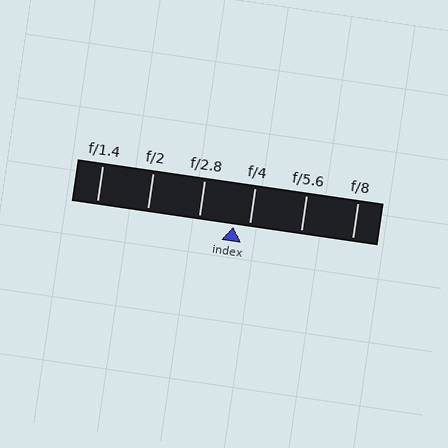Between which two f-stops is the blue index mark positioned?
The index mark is between f/2.8 and f/4.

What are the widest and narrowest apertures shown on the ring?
The widest aperture shown is f/1.4 and the narrowest is f/8.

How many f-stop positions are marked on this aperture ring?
There are 6 f-stop positions marked.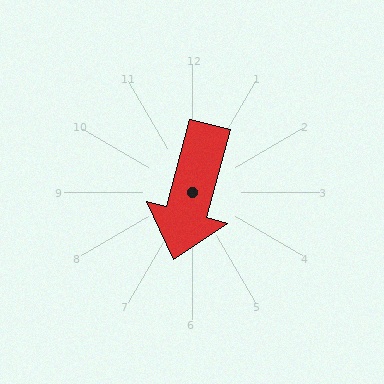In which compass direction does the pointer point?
South.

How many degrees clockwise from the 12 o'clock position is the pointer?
Approximately 195 degrees.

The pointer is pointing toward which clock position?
Roughly 6 o'clock.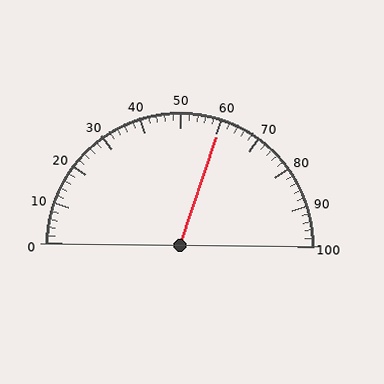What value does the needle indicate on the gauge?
The needle indicates approximately 60.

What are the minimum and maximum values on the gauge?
The gauge ranges from 0 to 100.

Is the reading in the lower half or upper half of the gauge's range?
The reading is in the upper half of the range (0 to 100).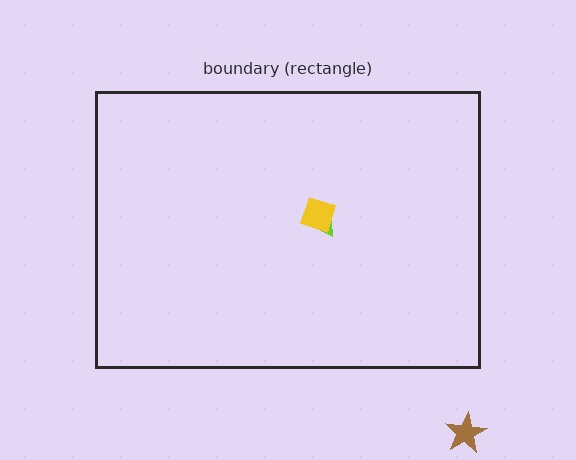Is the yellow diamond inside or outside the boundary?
Inside.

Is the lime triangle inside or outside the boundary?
Inside.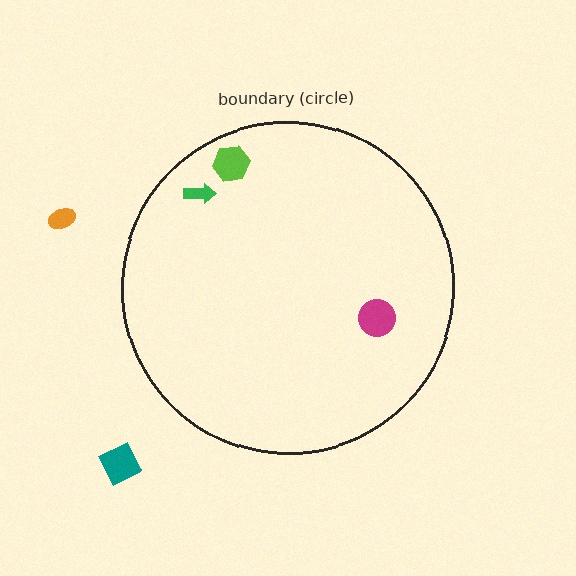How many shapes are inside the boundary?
3 inside, 2 outside.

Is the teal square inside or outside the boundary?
Outside.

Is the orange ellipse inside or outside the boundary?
Outside.